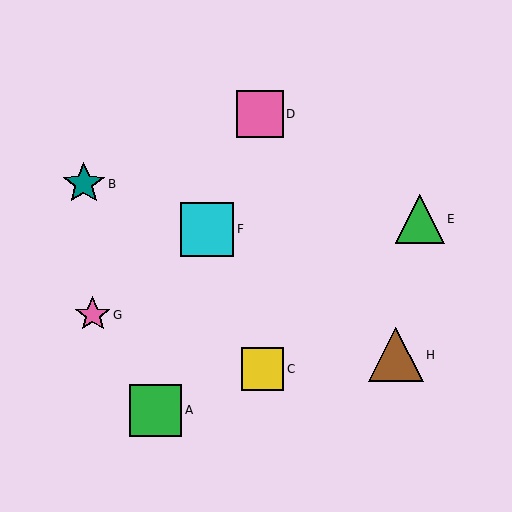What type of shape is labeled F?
Shape F is a cyan square.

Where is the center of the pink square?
The center of the pink square is at (260, 114).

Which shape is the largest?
The brown triangle (labeled H) is the largest.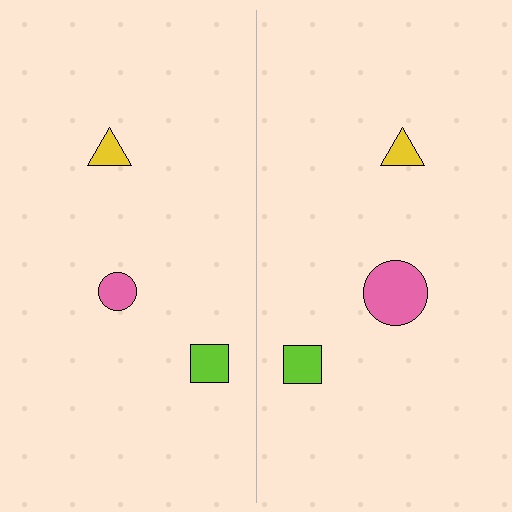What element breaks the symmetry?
The pink circle on the right side has a different size than its mirror counterpart.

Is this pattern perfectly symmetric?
No, the pattern is not perfectly symmetric. The pink circle on the right side has a different size than its mirror counterpart.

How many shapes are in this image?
There are 6 shapes in this image.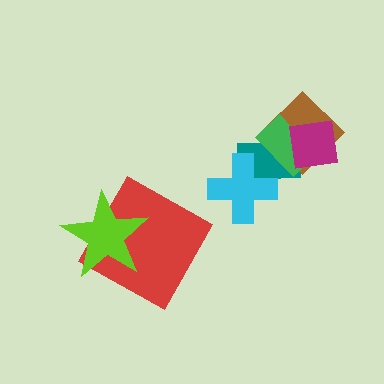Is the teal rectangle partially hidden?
Yes, it is partially covered by another shape.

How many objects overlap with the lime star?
1 object overlaps with the lime star.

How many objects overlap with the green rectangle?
3 objects overlap with the green rectangle.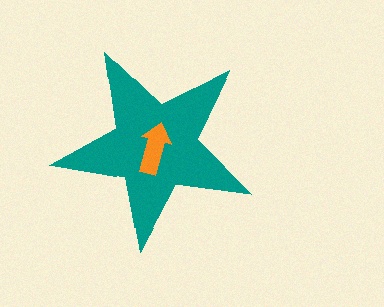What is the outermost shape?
The teal star.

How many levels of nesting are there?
2.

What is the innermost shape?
The orange arrow.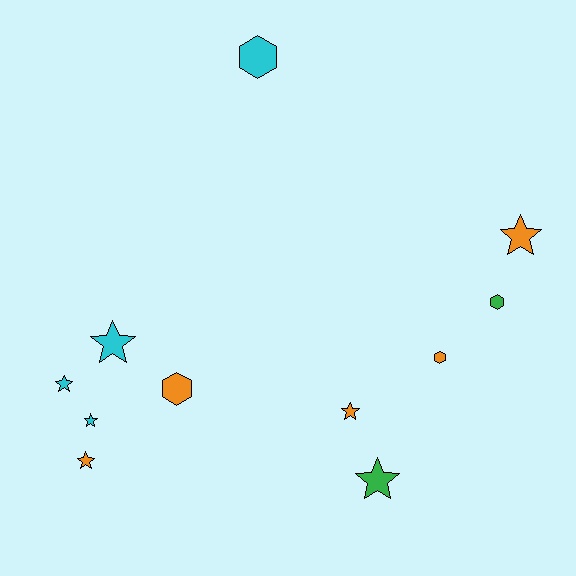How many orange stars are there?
There are 3 orange stars.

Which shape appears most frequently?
Star, with 7 objects.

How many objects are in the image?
There are 11 objects.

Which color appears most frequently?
Orange, with 5 objects.